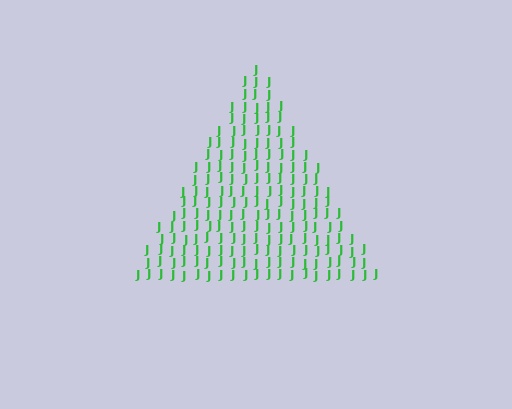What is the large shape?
The large shape is a triangle.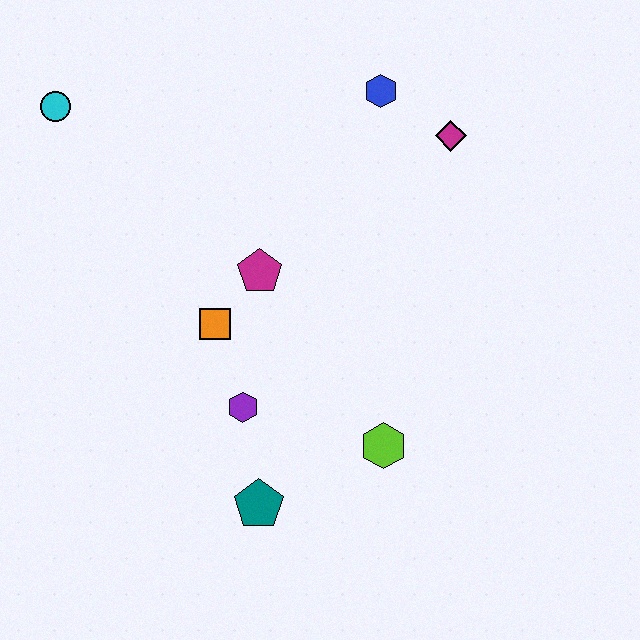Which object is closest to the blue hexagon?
The magenta diamond is closest to the blue hexagon.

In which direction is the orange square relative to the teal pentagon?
The orange square is above the teal pentagon.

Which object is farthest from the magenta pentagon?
The cyan circle is farthest from the magenta pentagon.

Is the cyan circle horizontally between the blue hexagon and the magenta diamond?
No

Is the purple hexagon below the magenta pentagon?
Yes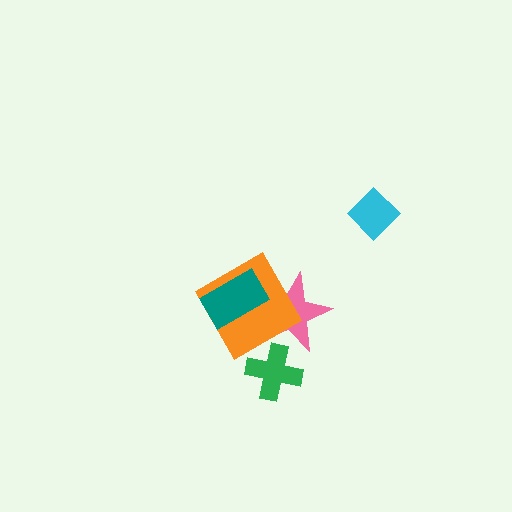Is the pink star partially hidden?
Yes, it is partially covered by another shape.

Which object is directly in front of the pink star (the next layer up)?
The orange diamond is directly in front of the pink star.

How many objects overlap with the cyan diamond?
0 objects overlap with the cyan diamond.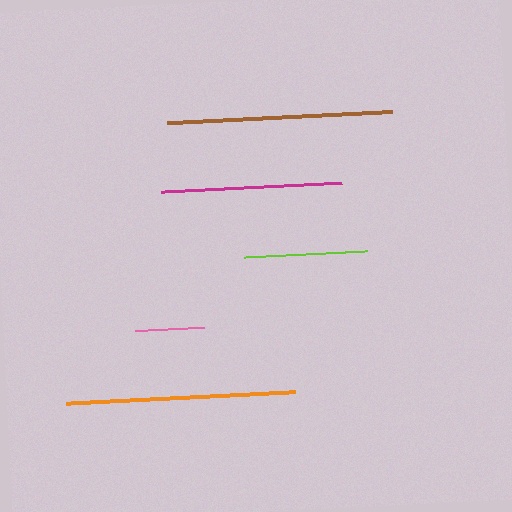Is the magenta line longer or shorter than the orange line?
The orange line is longer than the magenta line.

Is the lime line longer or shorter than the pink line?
The lime line is longer than the pink line.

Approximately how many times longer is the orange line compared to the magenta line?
The orange line is approximately 1.3 times the length of the magenta line.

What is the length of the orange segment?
The orange segment is approximately 229 pixels long.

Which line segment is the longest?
The orange line is the longest at approximately 229 pixels.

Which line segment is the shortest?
The pink line is the shortest at approximately 69 pixels.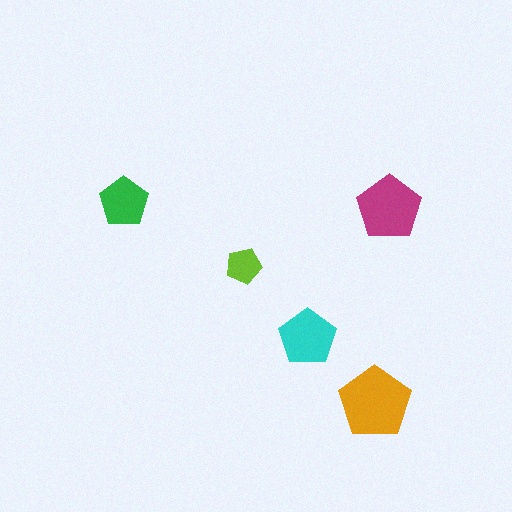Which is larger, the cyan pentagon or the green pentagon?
The cyan one.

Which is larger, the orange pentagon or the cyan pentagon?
The orange one.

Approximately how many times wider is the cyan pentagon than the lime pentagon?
About 1.5 times wider.